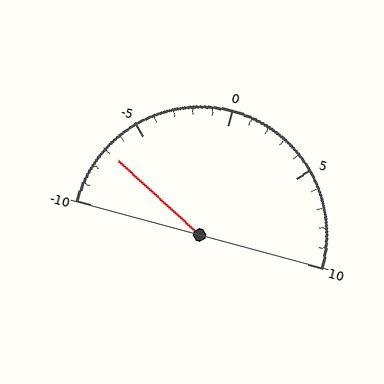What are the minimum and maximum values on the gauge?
The gauge ranges from -10 to 10.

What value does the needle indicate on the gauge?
The needle indicates approximately -7.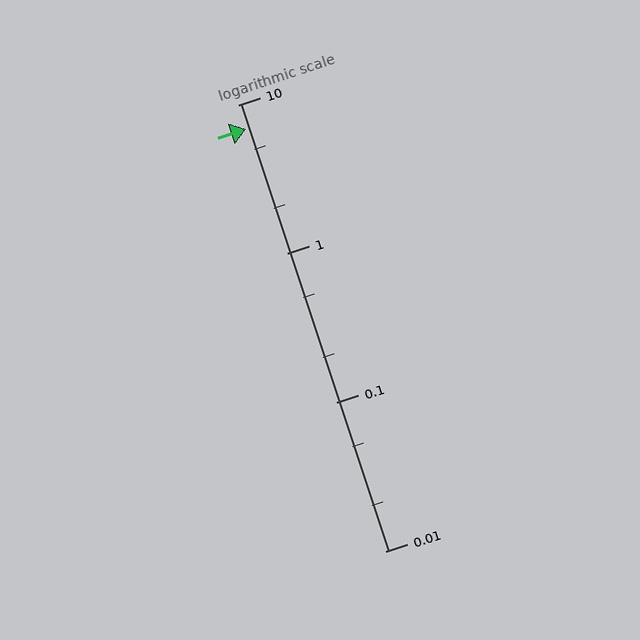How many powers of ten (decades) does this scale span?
The scale spans 3 decades, from 0.01 to 10.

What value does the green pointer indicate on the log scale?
The pointer indicates approximately 6.9.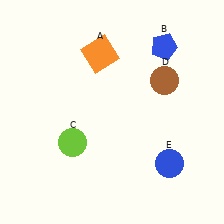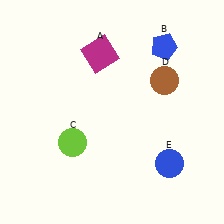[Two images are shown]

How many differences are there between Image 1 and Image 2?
There is 1 difference between the two images.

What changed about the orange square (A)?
In Image 1, A is orange. In Image 2, it changed to magenta.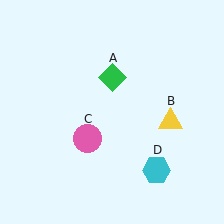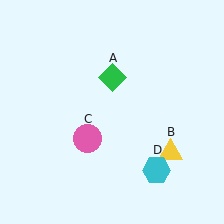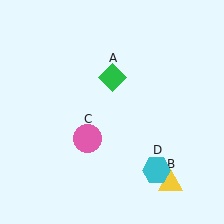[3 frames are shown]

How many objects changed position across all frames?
1 object changed position: yellow triangle (object B).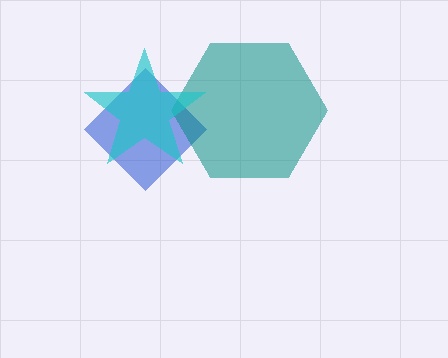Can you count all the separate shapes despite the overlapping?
Yes, there are 3 separate shapes.